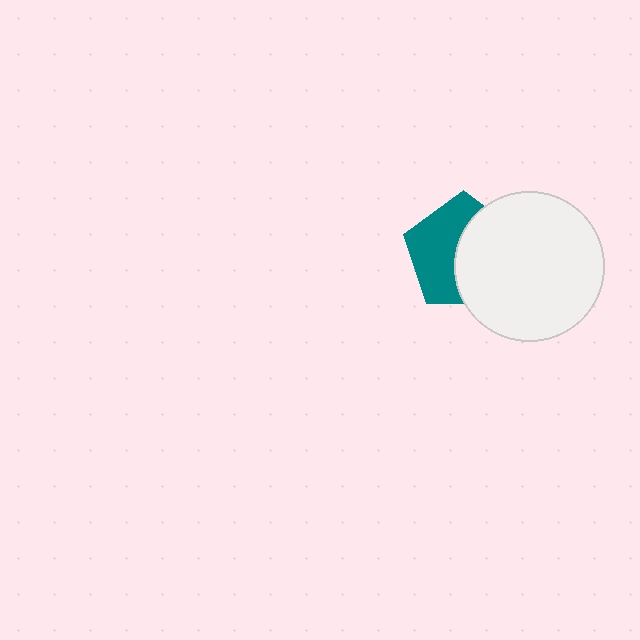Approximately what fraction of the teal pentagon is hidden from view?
Roughly 50% of the teal pentagon is hidden behind the white circle.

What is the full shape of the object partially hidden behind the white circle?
The partially hidden object is a teal pentagon.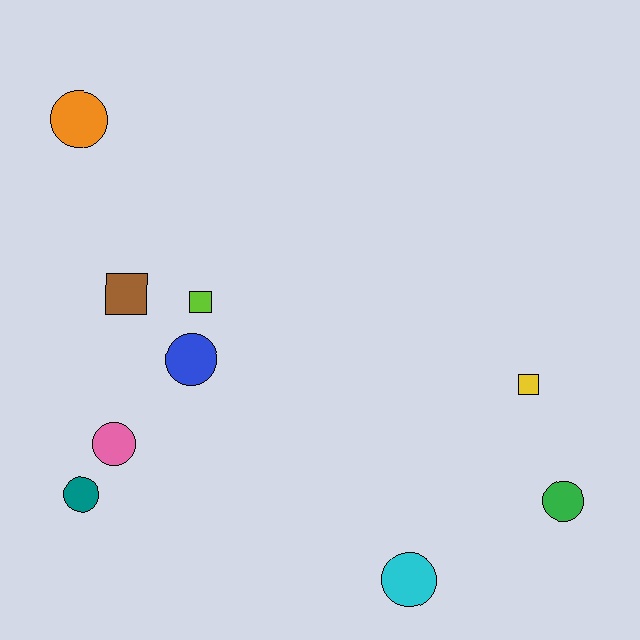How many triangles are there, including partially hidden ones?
There are no triangles.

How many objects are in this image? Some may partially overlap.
There are 9 objects.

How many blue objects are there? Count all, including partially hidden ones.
There is 1 blue object.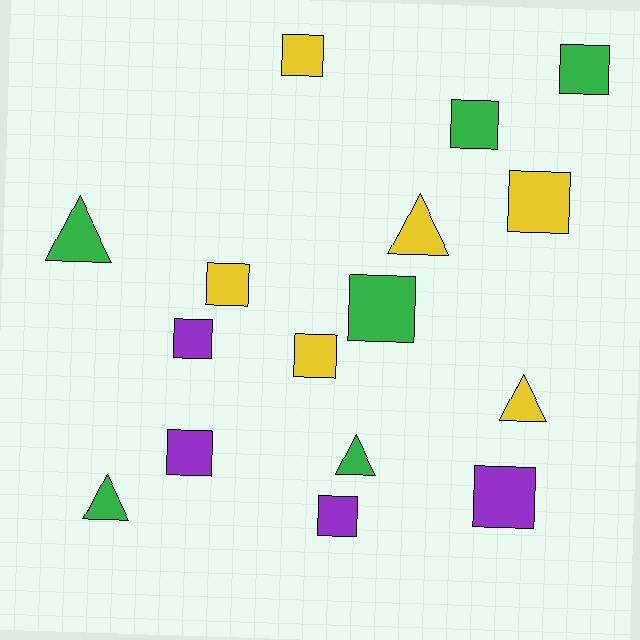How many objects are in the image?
There are 16 objects.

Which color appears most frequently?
Green, with 6 objects.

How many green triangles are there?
There are 3 green triangles.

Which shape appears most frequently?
Square, with 11 objects.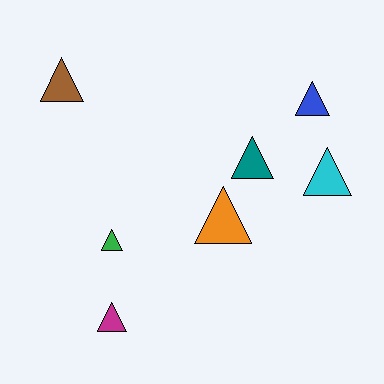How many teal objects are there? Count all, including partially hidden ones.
There is 1 teal object.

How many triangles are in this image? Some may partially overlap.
There are 7 triangles.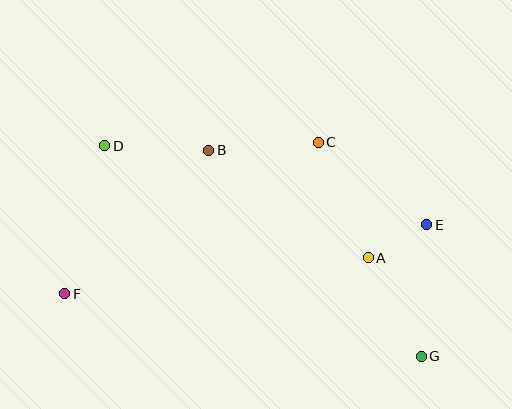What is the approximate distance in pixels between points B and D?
The distance between B and D is approximately 104 pixels.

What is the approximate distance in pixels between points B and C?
The distance between B and C is approximately 109 pixels.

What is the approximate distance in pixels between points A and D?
The distance between A and D is approximately 286 pixels.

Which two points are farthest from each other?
Points D and G are farthest from each other.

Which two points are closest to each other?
Points A and E are closest to each other.